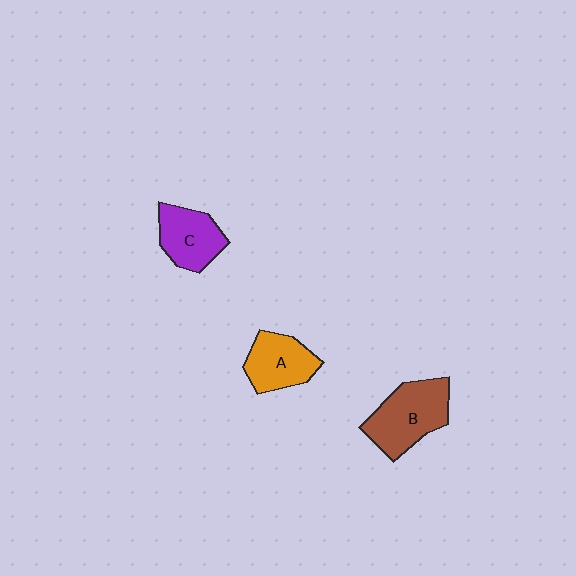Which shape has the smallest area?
Shape A (orange).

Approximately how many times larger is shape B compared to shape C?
Approximately 1.3 times.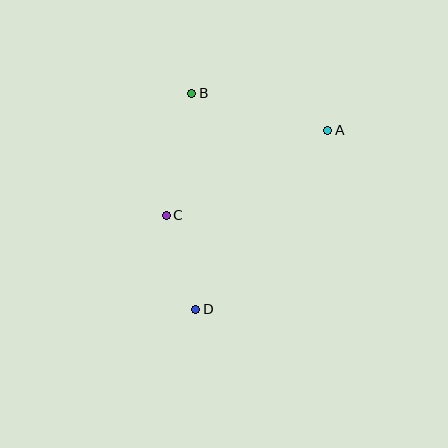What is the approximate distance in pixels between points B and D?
The distance between B and D is approximately 216 pixels.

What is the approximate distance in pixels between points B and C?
The distance between B and C is approximately 125 pixels.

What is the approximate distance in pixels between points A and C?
The distance between A and C is approximately 182 pixels.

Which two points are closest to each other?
Points C and D are closest to each other.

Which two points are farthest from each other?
Points A and D are farthest from each other.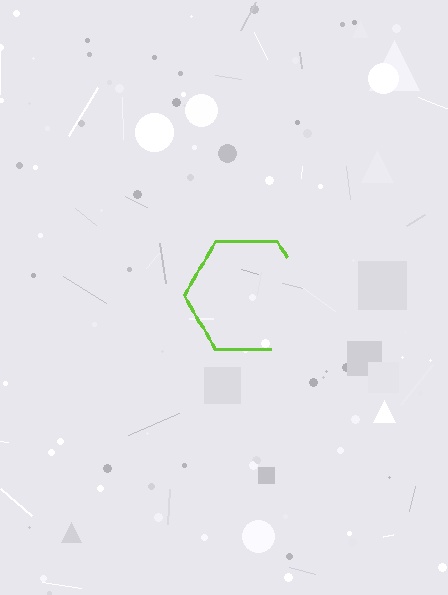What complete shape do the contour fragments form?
The contour fragments form a hexagon.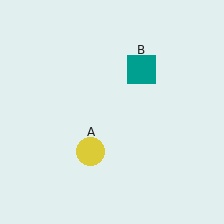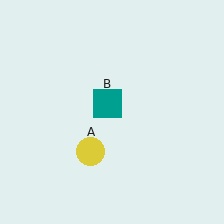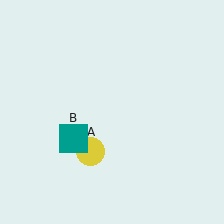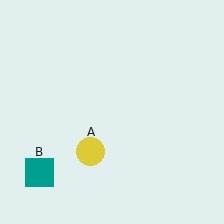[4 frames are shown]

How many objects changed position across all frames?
1 object changed position: teal square (object B).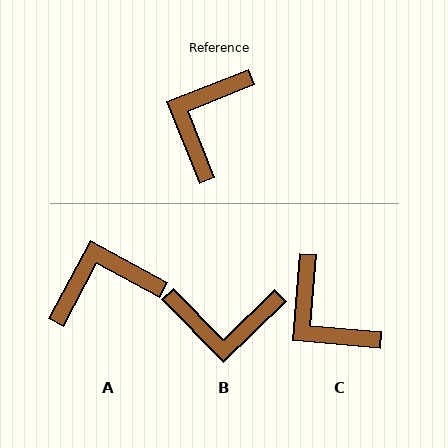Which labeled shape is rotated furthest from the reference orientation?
B, about 113 degrees away.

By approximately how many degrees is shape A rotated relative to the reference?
Approximately 50 degrees clockwise.